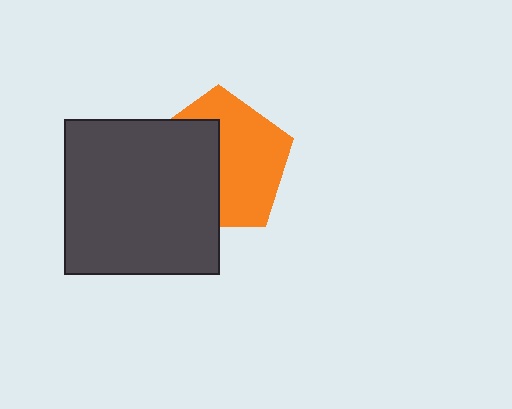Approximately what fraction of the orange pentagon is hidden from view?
Roughly 45% of the orange pentagon is hidden behind the dark gray square.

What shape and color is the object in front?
The object in front is a dark gray square.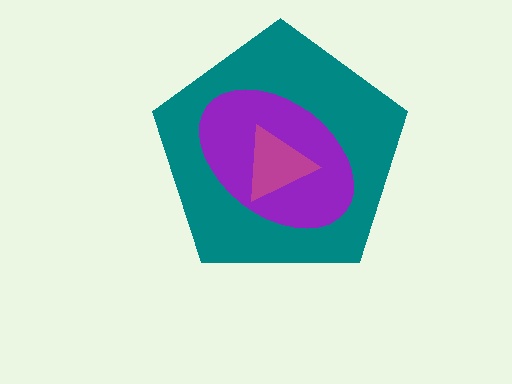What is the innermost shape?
The magenta triangle.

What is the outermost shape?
The teal pentagon.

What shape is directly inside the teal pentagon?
The purple ellipse.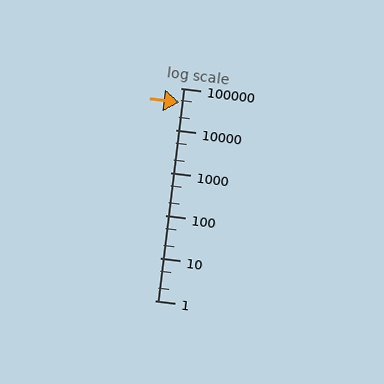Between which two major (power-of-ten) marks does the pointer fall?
The pointer is between 10000 and 100000.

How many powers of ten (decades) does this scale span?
The scale spans 5 decades, from 1 to 100000.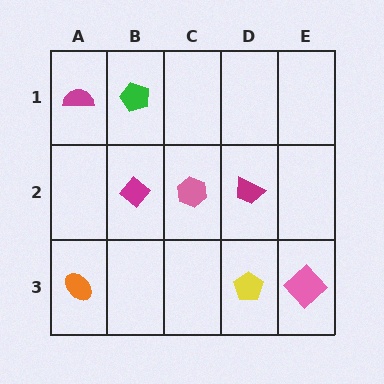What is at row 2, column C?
A pink hexagon.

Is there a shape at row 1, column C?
No, that cell is empty.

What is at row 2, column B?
A magenta diamond.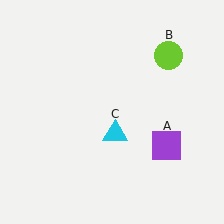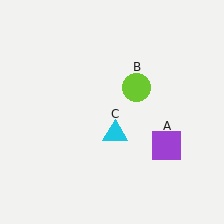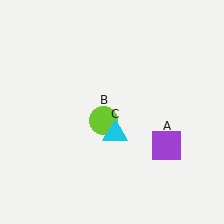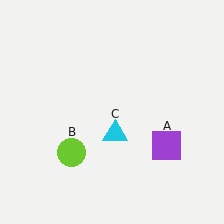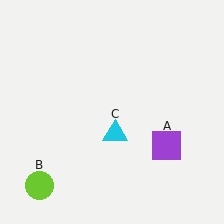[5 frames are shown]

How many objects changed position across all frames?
1 object changed position: lime circle (object B).